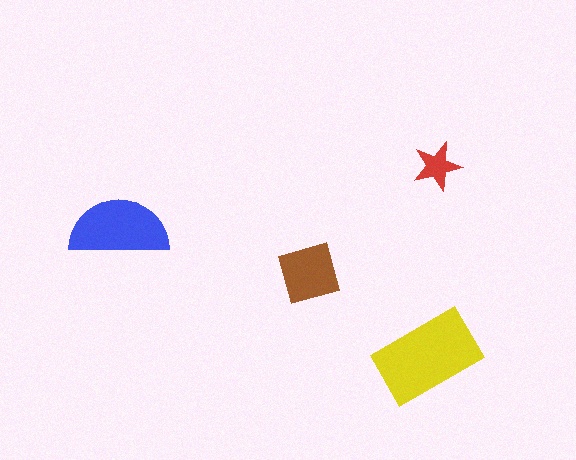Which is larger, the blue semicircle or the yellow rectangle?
The yellow rectangle.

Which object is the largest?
The yellow rectangle.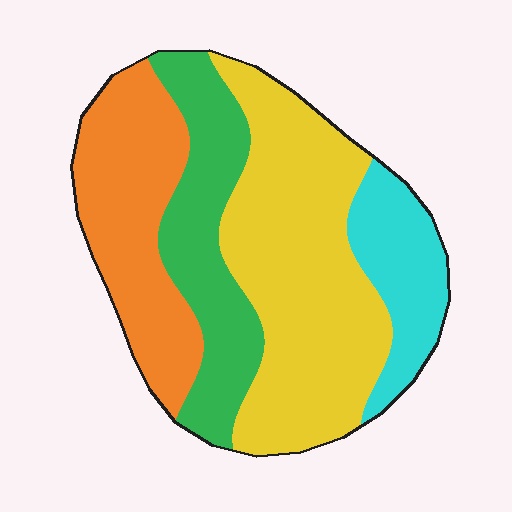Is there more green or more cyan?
Green.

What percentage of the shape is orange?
Orange covers about 25% of the shape.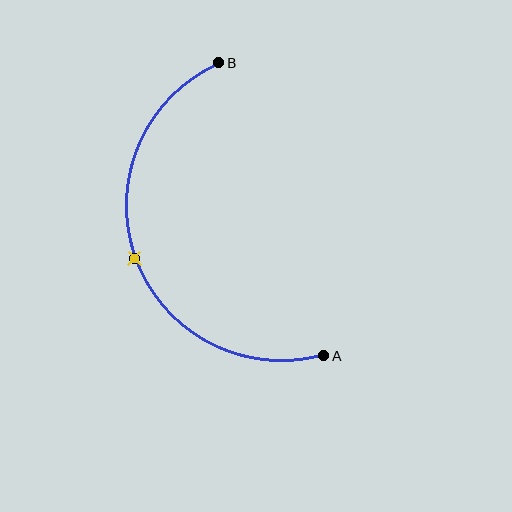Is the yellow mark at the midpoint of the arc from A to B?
Yes. The yellow mark lies on the arc at equal arc-length from both A and B — it is the arc midpoint.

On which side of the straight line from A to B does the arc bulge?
The arc bulges to the left of the straight line connecting A and B.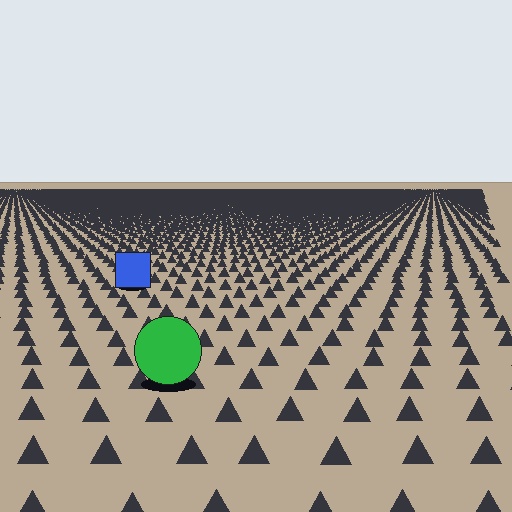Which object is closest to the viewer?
The green circle is closest. The texture marks near it are larger and more spread out.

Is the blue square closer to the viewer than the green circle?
No. The green circle is closer — you can tell from the texture gradient: the ground texture is coarser near it.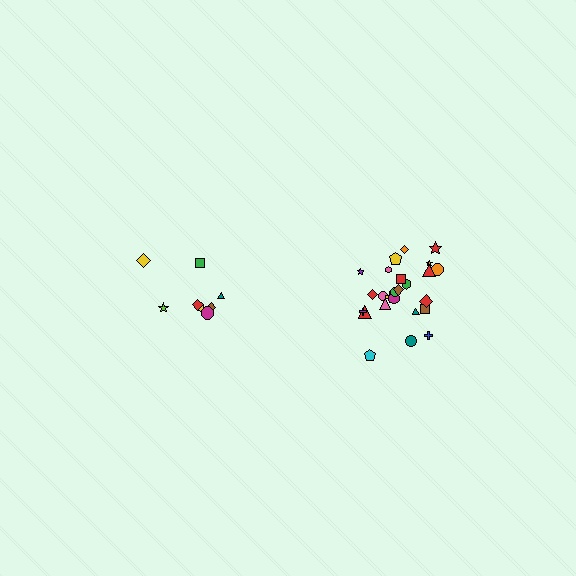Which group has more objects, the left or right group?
The right group.